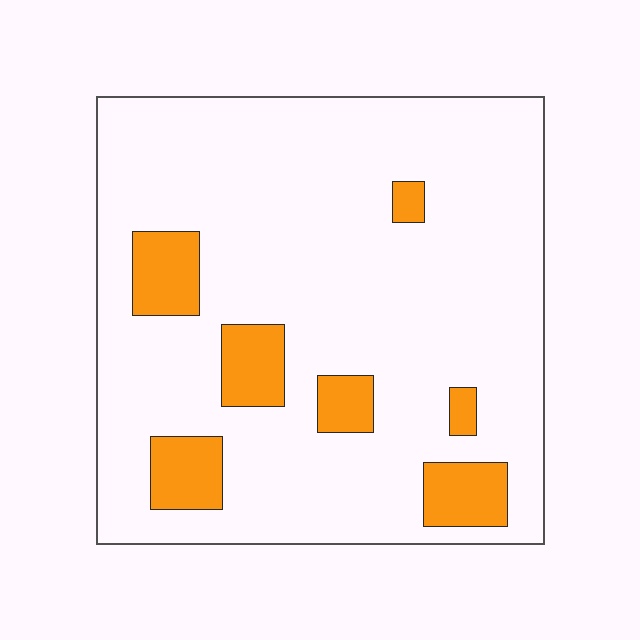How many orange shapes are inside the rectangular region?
7.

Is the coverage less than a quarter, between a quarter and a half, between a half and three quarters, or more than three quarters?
Less than a quarter.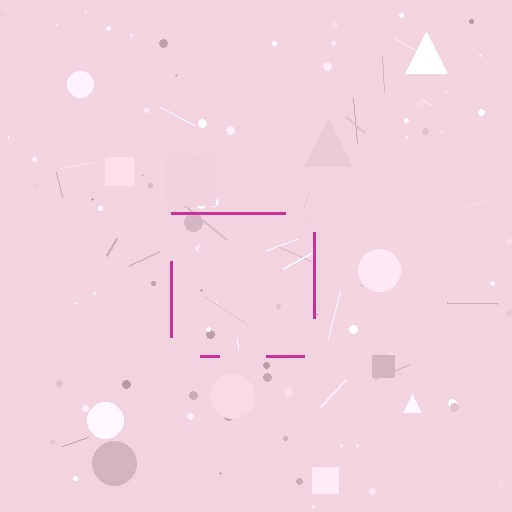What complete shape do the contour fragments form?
The contour fragments form a square.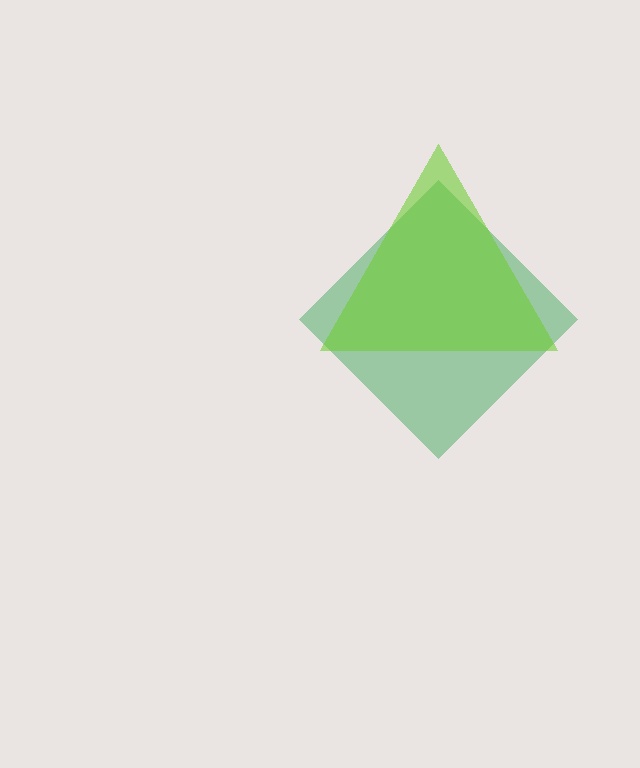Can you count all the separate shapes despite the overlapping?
Yes, there are 2 separate shapes.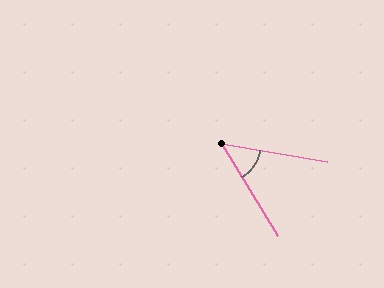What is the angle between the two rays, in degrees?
Approximately 49 degrees.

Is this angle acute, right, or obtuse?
It is acute.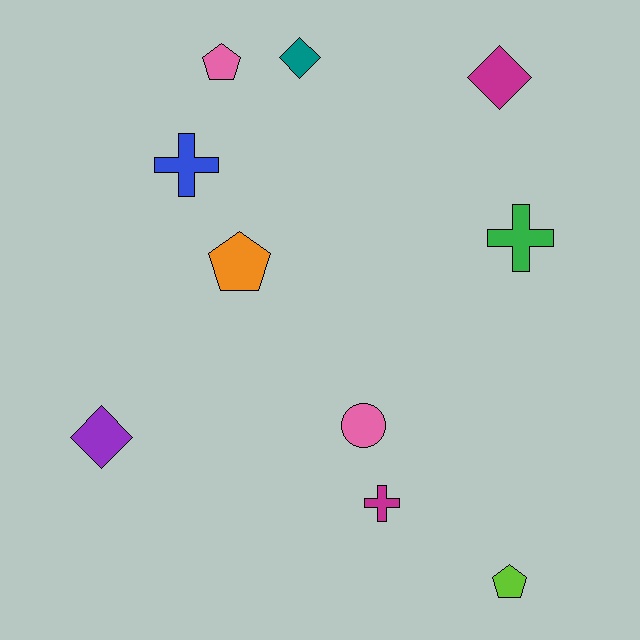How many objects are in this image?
There are 10 objects.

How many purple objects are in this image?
There is 1 purple object.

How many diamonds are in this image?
There are 3 diamonds.